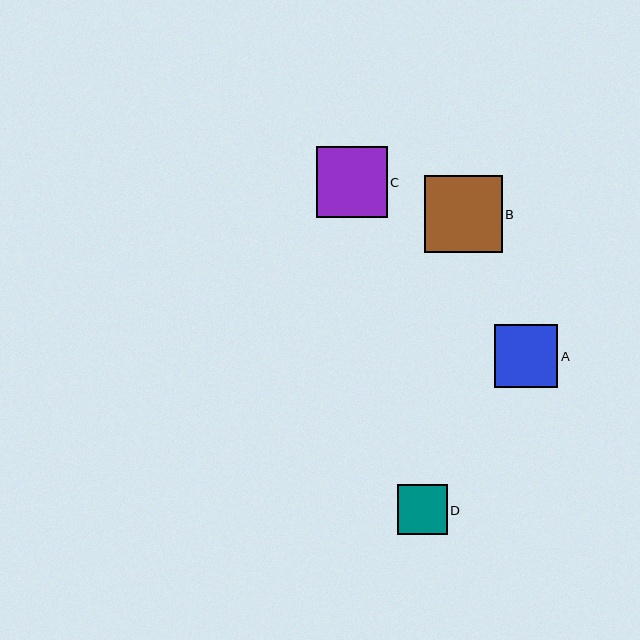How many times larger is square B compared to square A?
Square B is approximately 1.2 times the size of square A.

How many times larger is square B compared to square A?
Square B is approximately 1.2 times the size of square A.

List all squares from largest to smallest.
From largest to smallest: B, C, A, D.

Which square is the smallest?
Square D is the smallest with a size of approximately 50 pixels.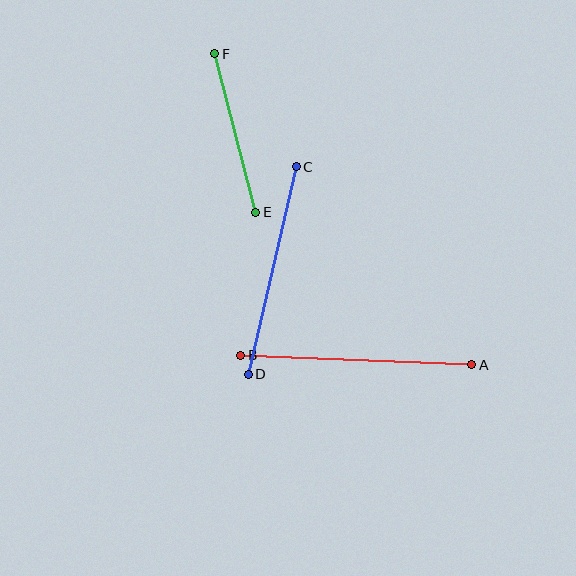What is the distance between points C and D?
The distance is approximately 213 pixels.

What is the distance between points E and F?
The distance is approximately 164 pixels.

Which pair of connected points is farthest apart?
Points A and B are farthest apart.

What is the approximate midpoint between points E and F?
The midpoint is at approximately (235, 133) pixels.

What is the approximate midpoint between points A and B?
The midpoint is at approximately (356, 360) pixels.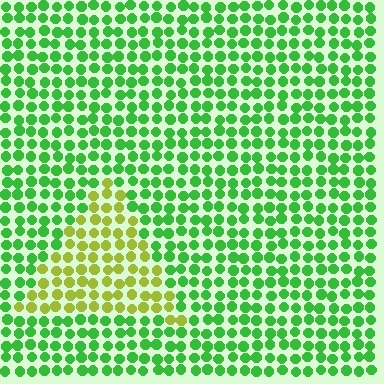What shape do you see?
I see a triangle.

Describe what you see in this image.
The image is filled with small green elements in a uniform arrangement. A triangle-shaped region is visible where the elements are tinted to a slightly different hue, forming a subtle color boundary.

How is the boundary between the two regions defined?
The boundary is defined purely by a slight shift in hue (about 48 degrees). Spacing, size, and orientation are identical on both sides.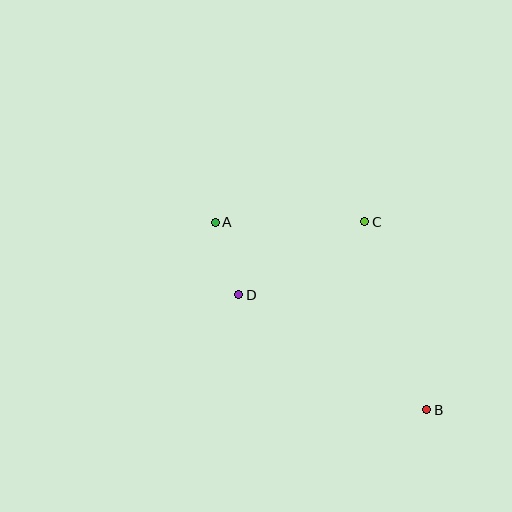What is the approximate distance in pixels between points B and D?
The distance between B and D is approximately 221 pixels.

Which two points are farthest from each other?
Points A and B are farthest from each other.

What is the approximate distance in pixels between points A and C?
The distance between A and C is approximately 149 pixels.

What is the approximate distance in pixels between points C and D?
The distance between C and D is approximately 145 pixels.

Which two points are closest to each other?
Points A and D are closest to each other.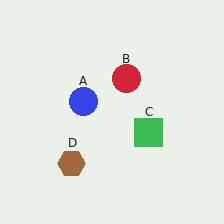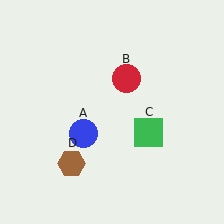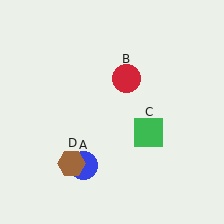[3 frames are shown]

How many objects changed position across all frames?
1 object changed position: blue circle (object A).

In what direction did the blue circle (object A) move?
The blue circle (object A) moved down.